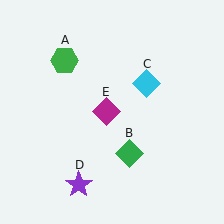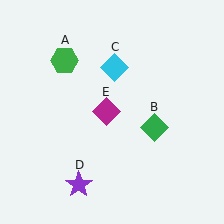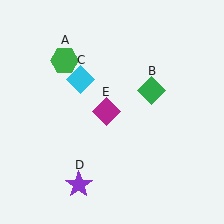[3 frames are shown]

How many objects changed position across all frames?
2 objects changed position: green diamond (object B), cyan diamond (object C).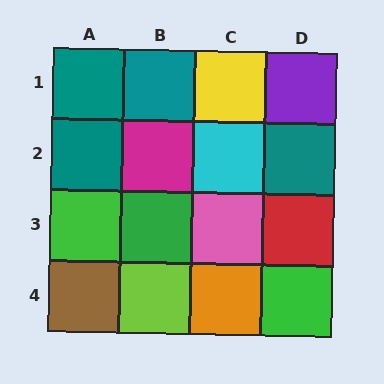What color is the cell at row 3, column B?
Green.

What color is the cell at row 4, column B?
Lime.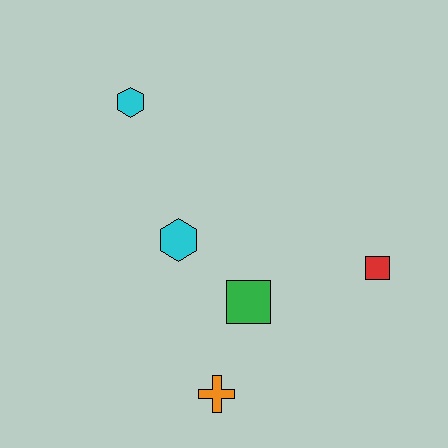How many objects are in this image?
There are 5 objects.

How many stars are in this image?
There are no stars.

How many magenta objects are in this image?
There are no magenta objects.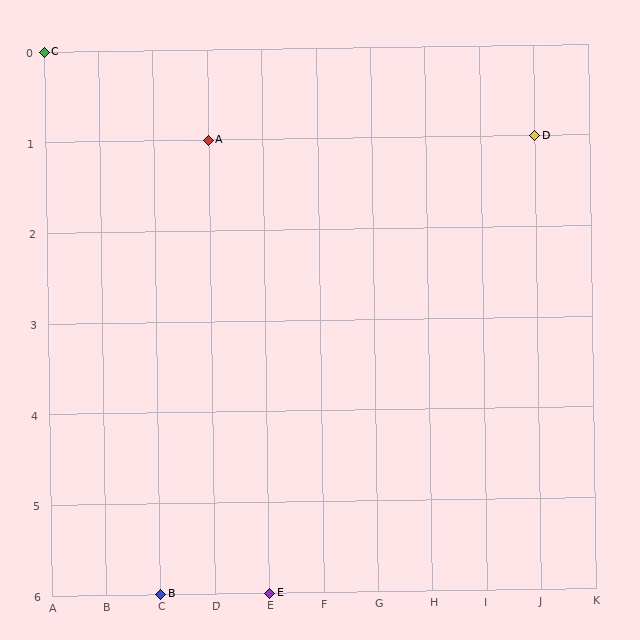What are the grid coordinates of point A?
Point A is at grid coordinates (D, 1).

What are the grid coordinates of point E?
Point E is at grid coordinates (E, 6).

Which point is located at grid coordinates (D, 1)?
Point A is at (D, 1).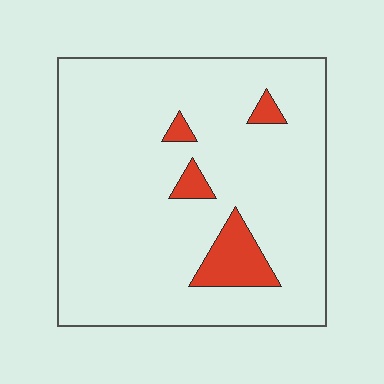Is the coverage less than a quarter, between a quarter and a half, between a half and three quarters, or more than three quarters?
Less than a quarter.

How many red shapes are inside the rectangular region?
4.